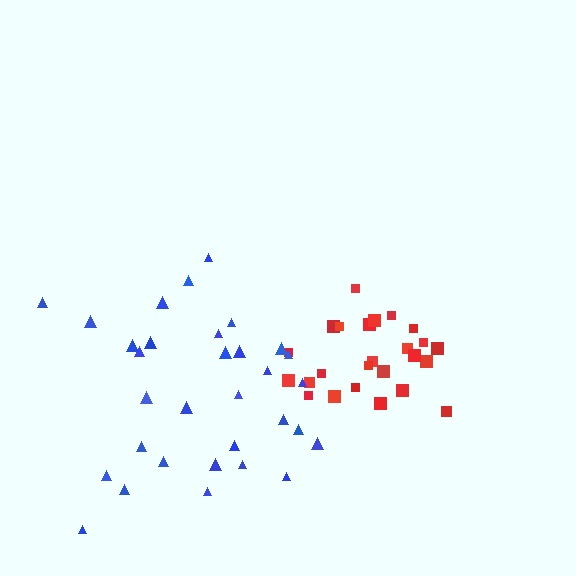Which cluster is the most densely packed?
Red.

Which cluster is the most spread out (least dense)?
Blue.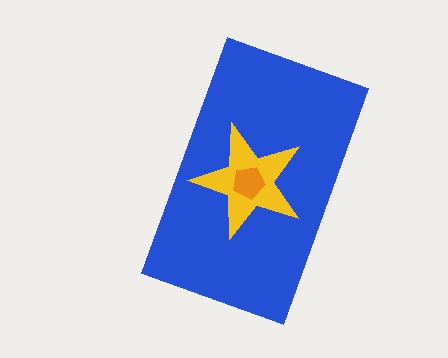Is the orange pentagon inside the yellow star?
Yes.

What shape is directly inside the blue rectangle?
The yellow star.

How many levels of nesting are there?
3.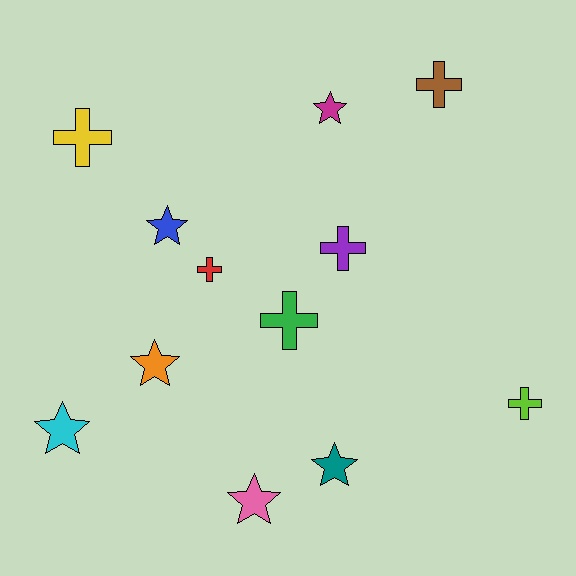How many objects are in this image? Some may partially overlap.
There are 12 objects.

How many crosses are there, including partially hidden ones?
There are 6 crosses.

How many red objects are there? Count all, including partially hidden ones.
There is 1 red object.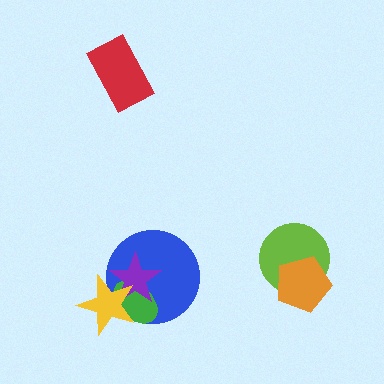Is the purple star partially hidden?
Yes, it is partially covered by another shape.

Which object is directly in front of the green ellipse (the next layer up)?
The purple star is directly in front of the green ellipse.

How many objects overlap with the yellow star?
3 objects overlap with the yellow star.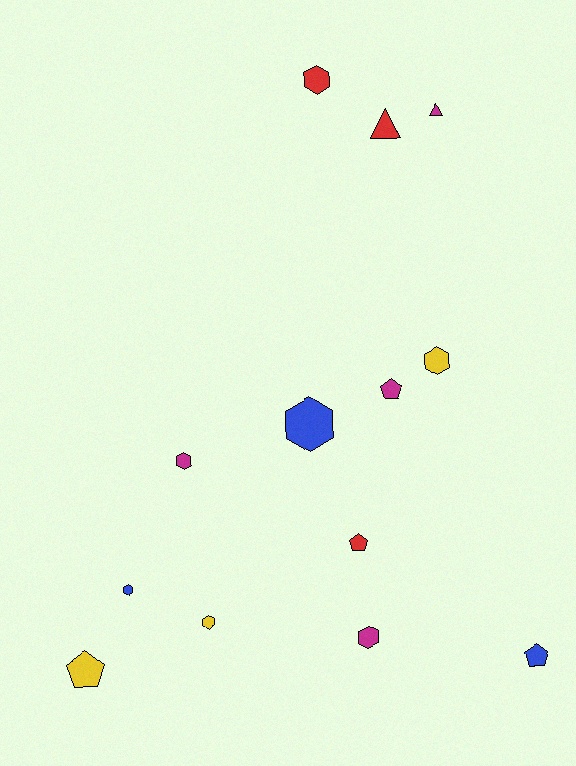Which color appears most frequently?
Magenta, with 4 objects.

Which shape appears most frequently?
Hexagon, with 7 objects.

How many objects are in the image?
There are 13 objects.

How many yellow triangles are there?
There are no yellow triangles.